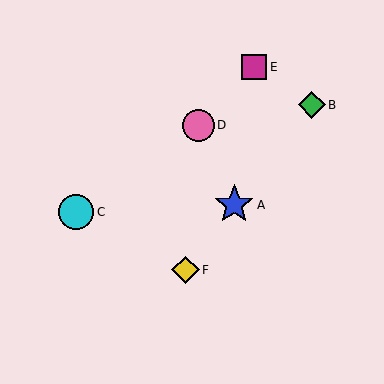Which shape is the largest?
The blue star (labeled A) is the largest.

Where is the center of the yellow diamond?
The center of the yellow diamond is at (186, 270).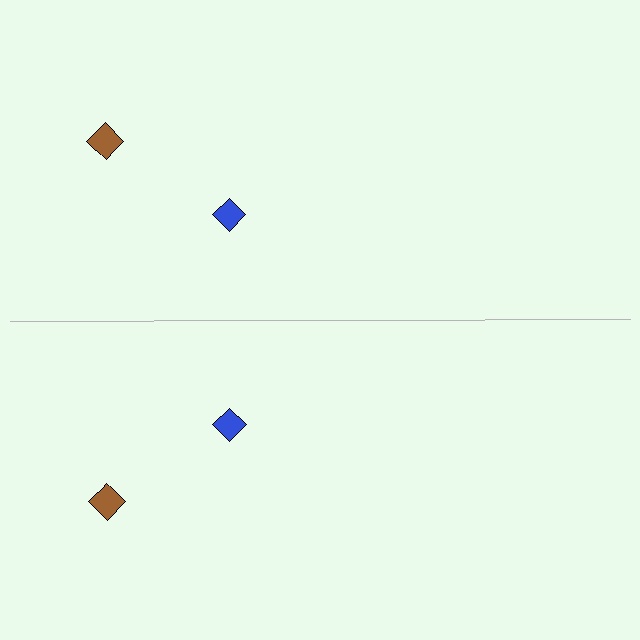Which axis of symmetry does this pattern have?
The pattern has a horizontal axis of symmetry running through the center of the image.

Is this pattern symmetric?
Yes, this pattern has bilateral (reflection) symmetry.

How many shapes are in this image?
There are 4 shapes in this image.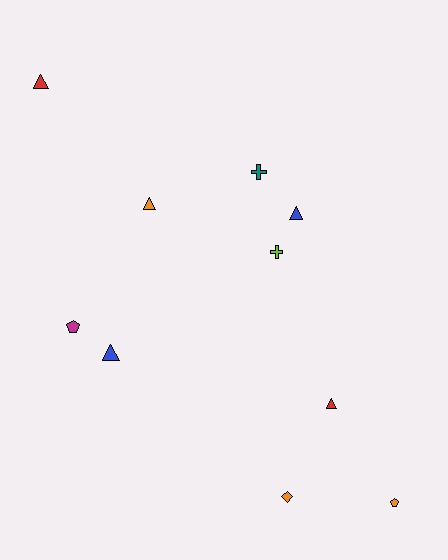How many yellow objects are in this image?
There are no yellow objects.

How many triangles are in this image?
There are 5 triangles.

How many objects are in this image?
There are 10 objects.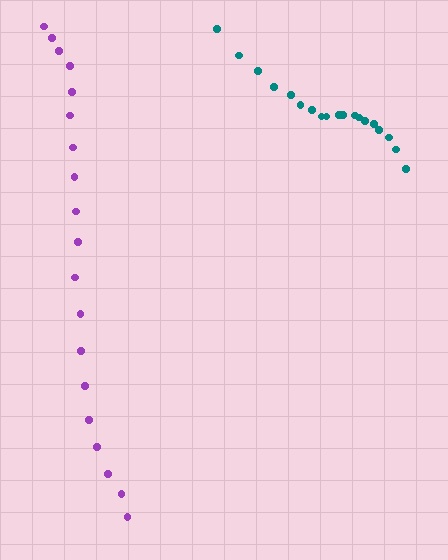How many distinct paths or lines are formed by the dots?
There are 2 distinct paths.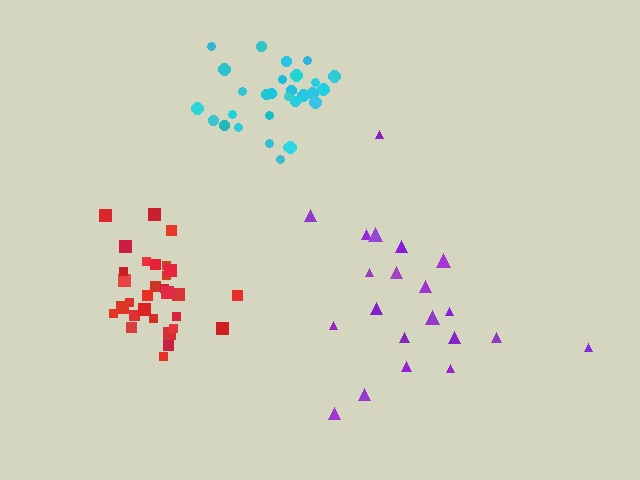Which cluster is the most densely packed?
Cyan.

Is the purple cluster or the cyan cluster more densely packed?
Cyan.